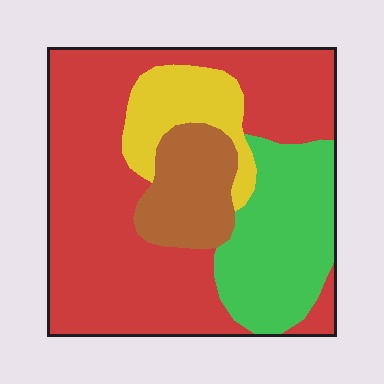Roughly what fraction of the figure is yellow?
Yellow covers around 10% of the figure.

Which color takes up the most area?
Red, at roughly 55%.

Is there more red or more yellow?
Red.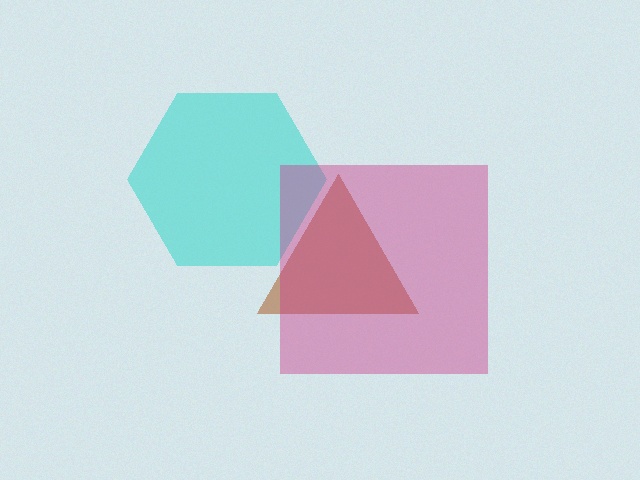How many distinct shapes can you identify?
There are 3 distinct shapes: a cyan hexagon, a brown triangle, a magenta square.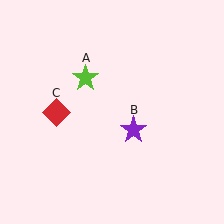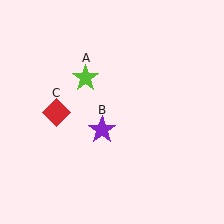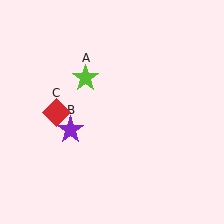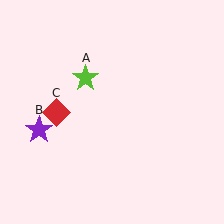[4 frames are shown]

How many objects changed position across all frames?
1 object changed position: purple star (object B).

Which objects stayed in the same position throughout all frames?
Lime star (object A) and red diamond (object C) remained stationary.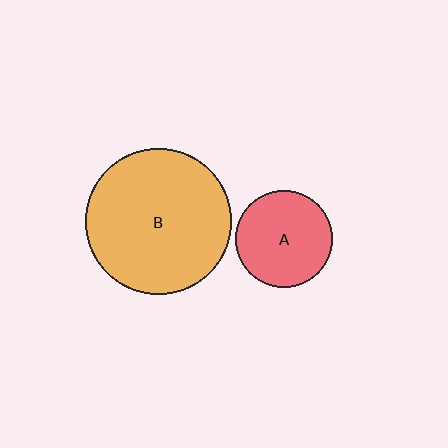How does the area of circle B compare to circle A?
Approximately 2.3 times.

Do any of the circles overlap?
No, none of the circles overlap.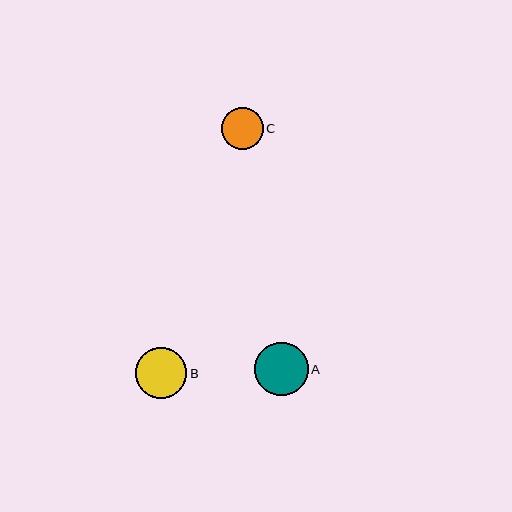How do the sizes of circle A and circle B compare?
Circle A and circle B are approximately the same size.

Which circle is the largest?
Circle A is the largest with a size of approximately 54 pixels.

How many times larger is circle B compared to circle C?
Circle B is approximately 1.2 times the size of circle C.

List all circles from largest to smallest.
From largest to smallest: A, B, C.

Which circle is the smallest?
Circle C is the smallest with a size of approximately 41 pixels.